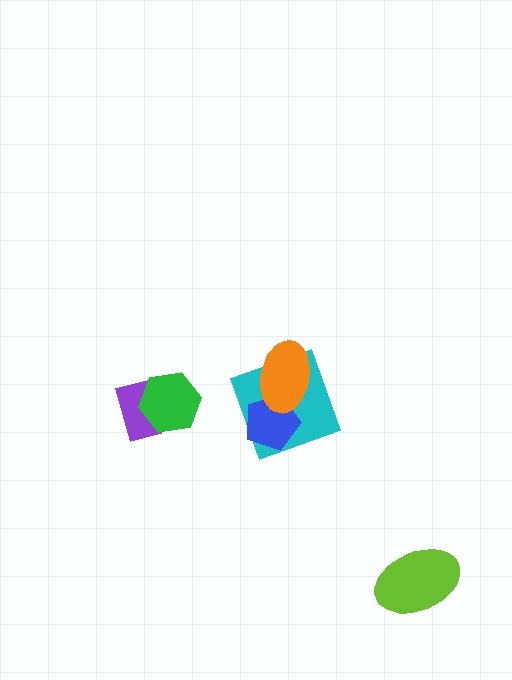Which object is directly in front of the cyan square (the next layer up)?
The blue pentagon is directly in front of the cyan square.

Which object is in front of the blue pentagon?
The orange ellipse is in front of the blue pentagon.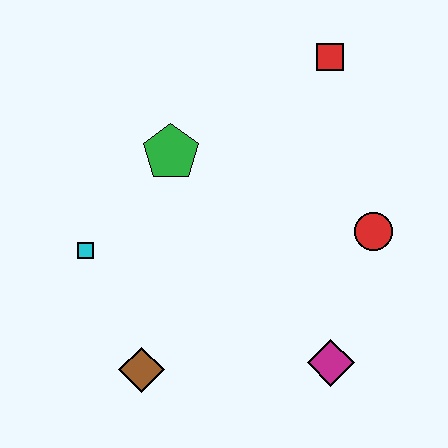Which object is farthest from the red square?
The brown diamond is farthest from the red square.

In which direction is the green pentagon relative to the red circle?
The green pentagon is to the left of the red circle.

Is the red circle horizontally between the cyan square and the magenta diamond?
No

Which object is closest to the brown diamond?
The cyan square is closest to the brown diamond.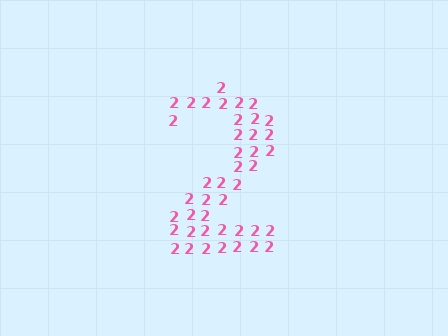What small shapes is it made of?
It is made of small digit 2's.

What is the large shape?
The large shape is the digit 2.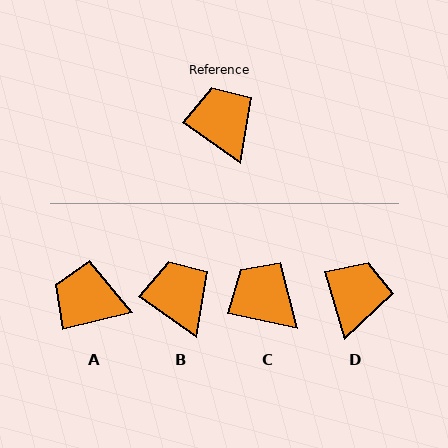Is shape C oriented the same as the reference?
No, it is off by about 23 degrees.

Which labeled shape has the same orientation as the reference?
B.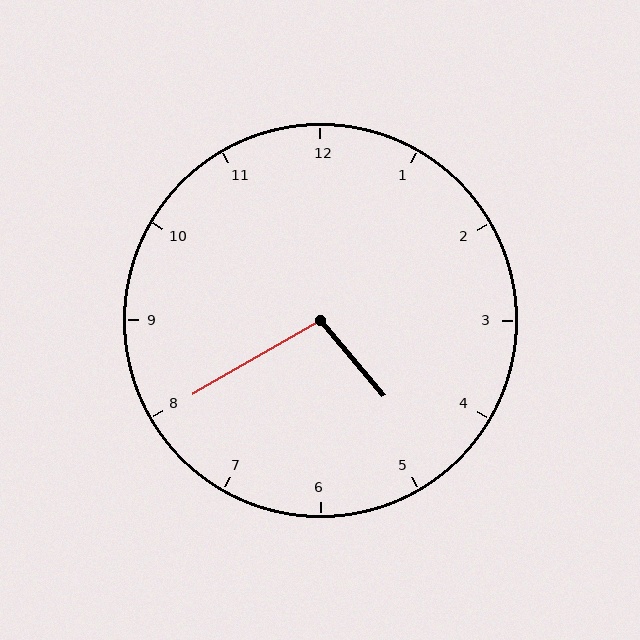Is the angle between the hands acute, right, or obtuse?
It is obtuse.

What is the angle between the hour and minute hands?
Approximately 100 degrees.